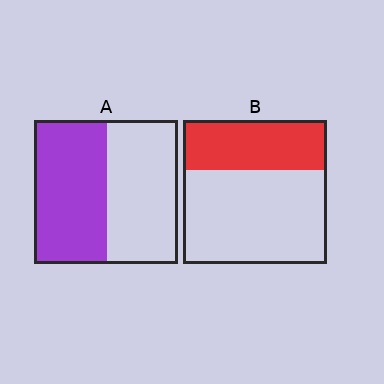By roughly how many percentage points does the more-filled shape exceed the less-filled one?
By roughly 15 percentage points (A over B).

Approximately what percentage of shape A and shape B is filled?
A is approximately 50% and B is approximately 35%.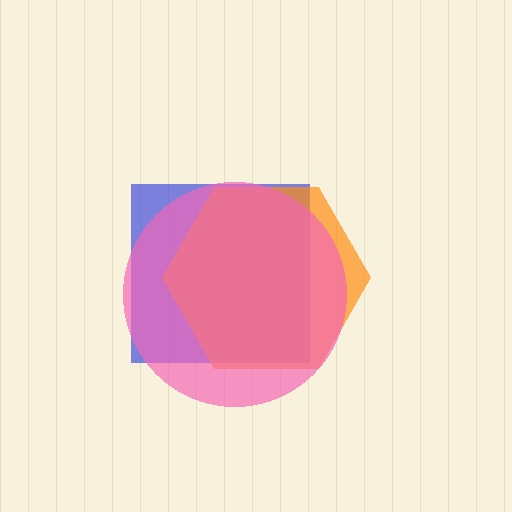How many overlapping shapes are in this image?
There are 3 overlapping shapes in the image.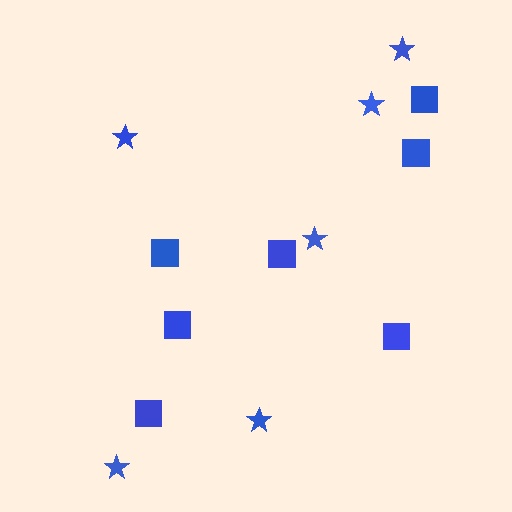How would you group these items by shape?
There are 2 groups: one group of stars (6) and one group of squares (7).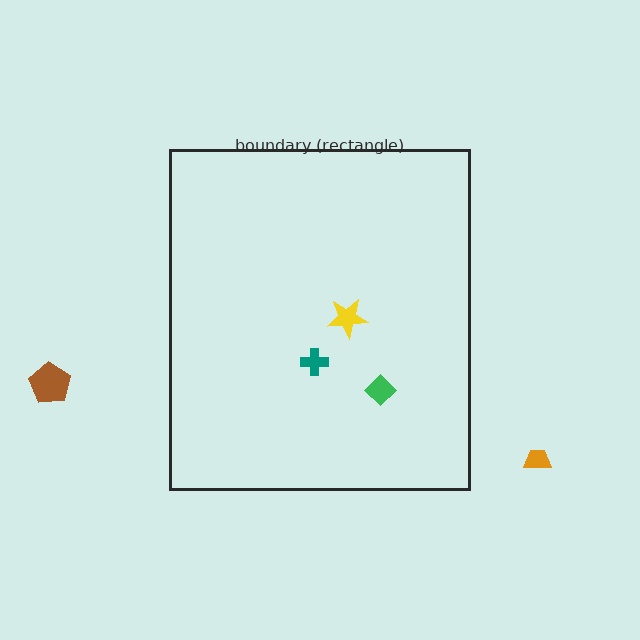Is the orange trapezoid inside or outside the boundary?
Outside.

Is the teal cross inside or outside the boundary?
Inside.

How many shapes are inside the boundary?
3 inside, 2 outside.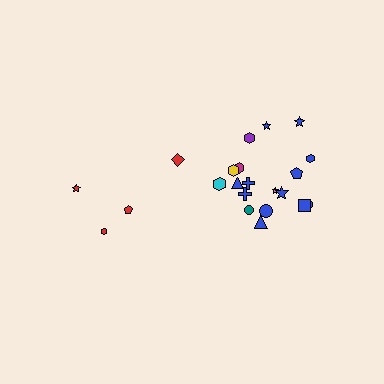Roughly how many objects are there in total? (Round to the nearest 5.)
Roughly 20 objects in total.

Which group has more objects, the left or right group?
The right group.